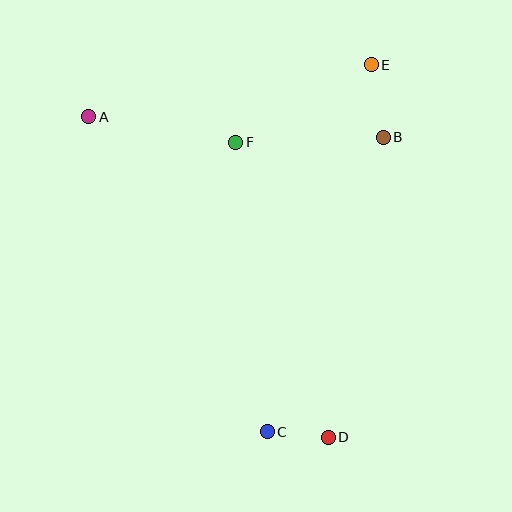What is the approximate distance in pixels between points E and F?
The distance between E and F is approximately 156 pixels.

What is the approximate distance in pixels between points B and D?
The distance between B and D is approximately 305 pixels.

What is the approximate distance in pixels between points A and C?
The distance between A and C is approximately 362 pixels.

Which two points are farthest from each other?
Points A and D are farthest from each other.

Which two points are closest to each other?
Points C and D are closest to each other.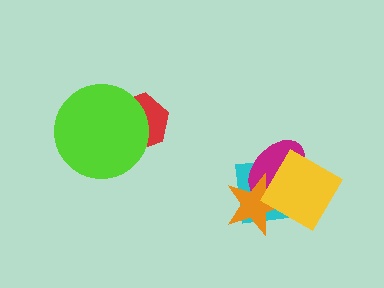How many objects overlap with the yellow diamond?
3 objects overlap with the yellow diamond.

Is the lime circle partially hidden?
No, no other shape covers it.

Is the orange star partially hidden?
Yes, it is partially covered by another shape.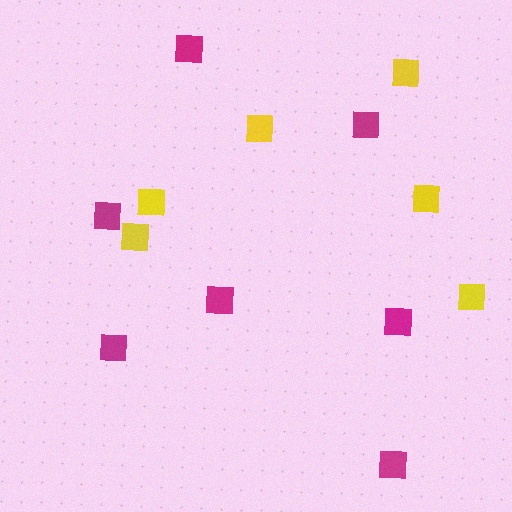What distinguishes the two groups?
There are 2 groups: one group of magenta squares (7) and one group of yellow squares (6).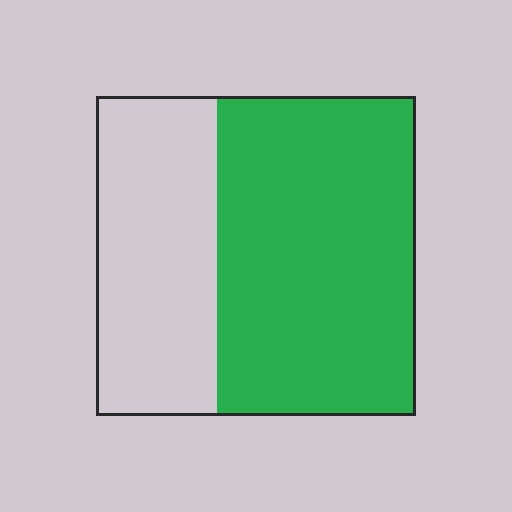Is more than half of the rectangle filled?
Yes.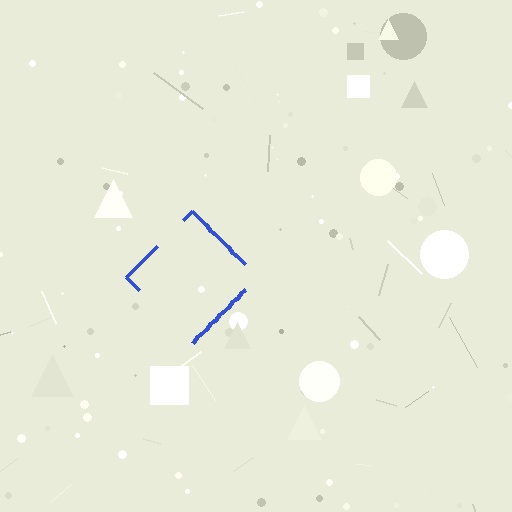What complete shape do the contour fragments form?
The contour fragments form a diamond.